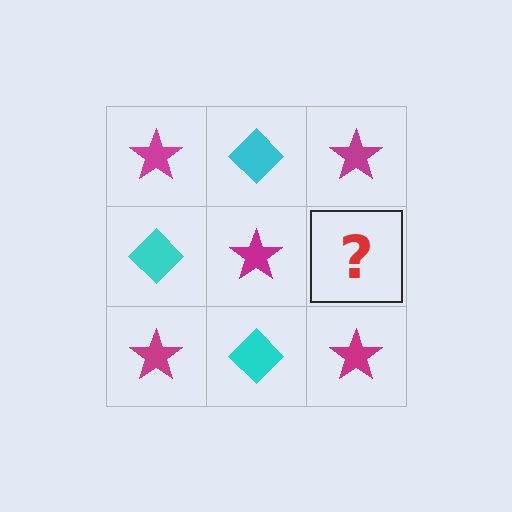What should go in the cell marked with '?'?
The missing cell should contain a cyan diamond.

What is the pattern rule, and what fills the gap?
The rule is that it alternates magenta star and cyan diamond in a checkerboard pattern. The gap should be filled with a cyan diamond.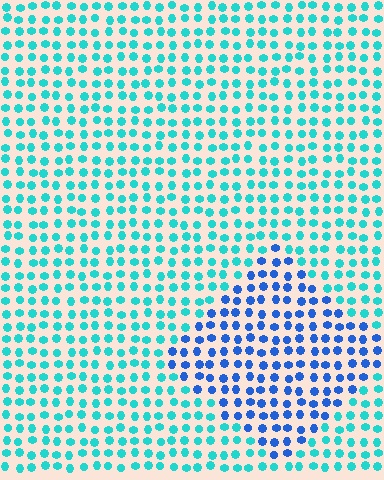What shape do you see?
I see a diamond.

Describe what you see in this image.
The image is filled with small cyan elements in a uniform arrangement. A diamond-shaped region is visible where the elements are tinted to a slightly different hue, forming a subtle color boundary.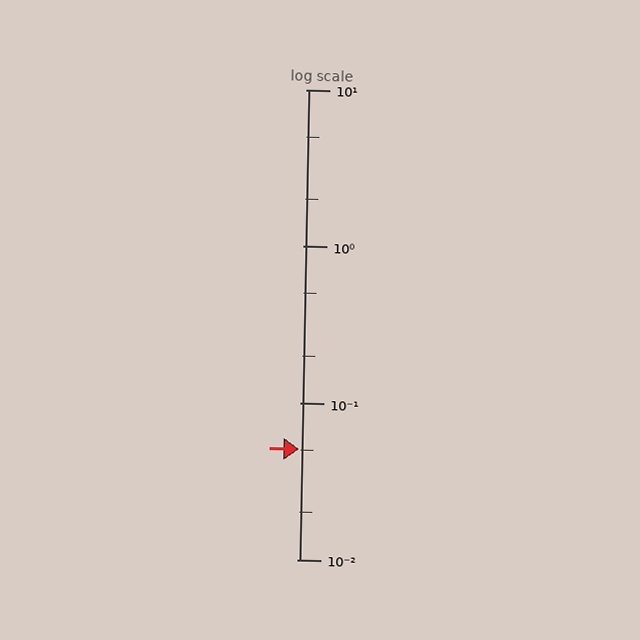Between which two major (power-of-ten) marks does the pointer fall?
The pointer is between 0.01 and 0.1.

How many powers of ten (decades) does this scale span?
The scale spans 3 decades, from 0.01 to 10.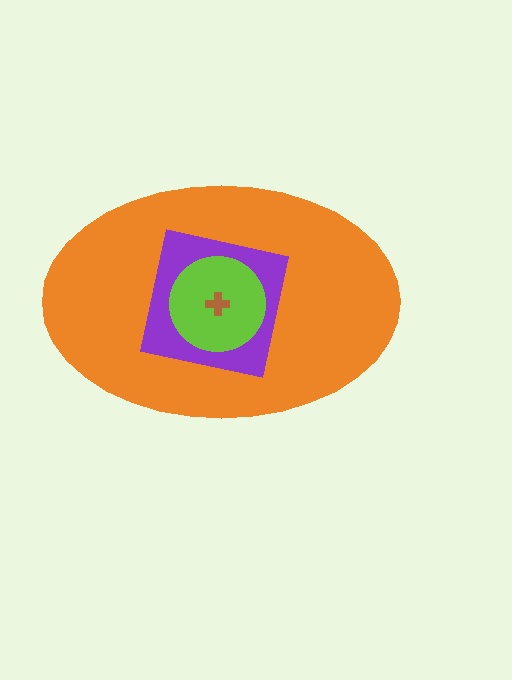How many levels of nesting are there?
4.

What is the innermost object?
The brown cross.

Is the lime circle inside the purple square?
Yes.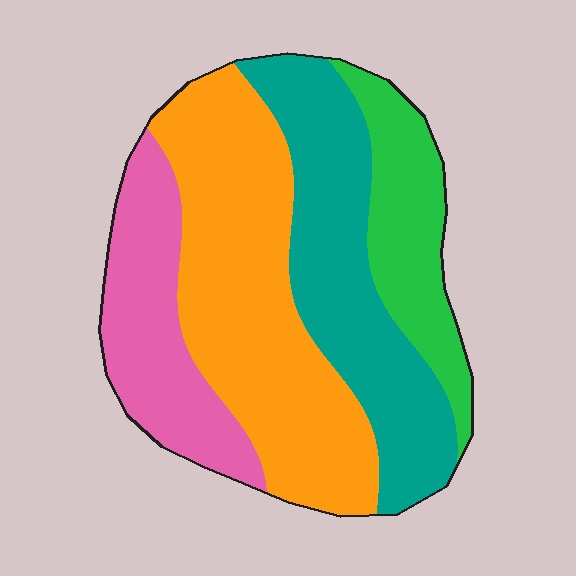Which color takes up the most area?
Orange, at roughly 40%.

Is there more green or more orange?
Orange.